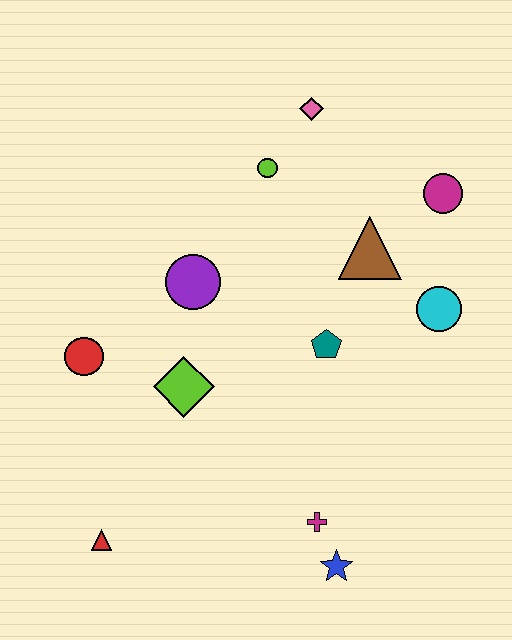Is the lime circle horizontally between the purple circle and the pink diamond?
Yes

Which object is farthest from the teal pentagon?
The red triangle is farthest from the teal pentagon.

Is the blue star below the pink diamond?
Yes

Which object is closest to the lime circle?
The pink diamond is closest to the lime circle.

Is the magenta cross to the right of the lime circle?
Yes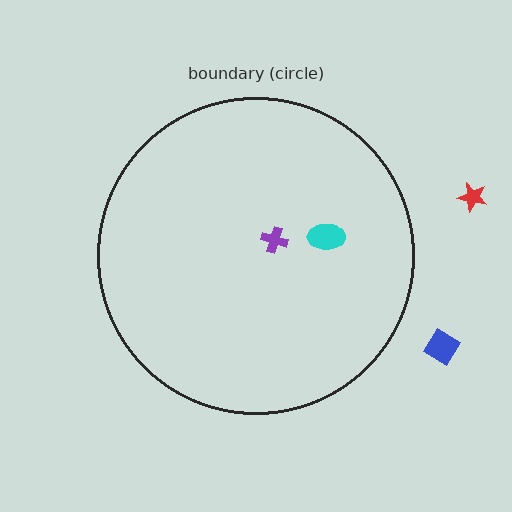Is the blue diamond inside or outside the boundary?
Outside.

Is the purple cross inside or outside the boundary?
Inside.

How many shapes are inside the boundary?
2 inside, 2 outside.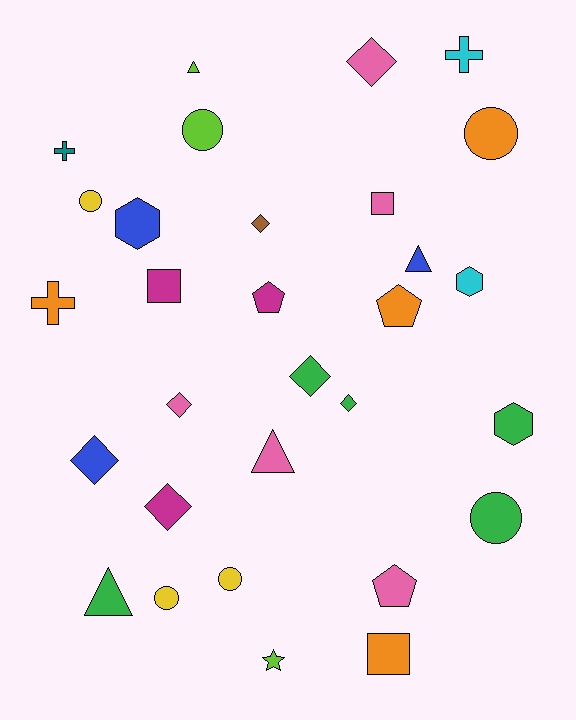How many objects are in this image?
There are 30 objects.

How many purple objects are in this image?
There are no purple objects.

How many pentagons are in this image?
There are 3 pentagons.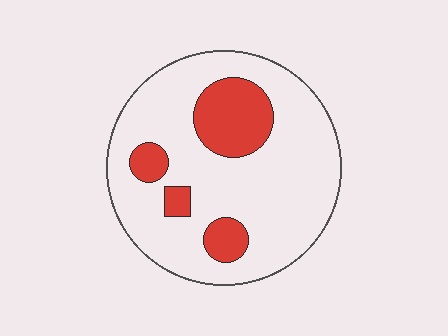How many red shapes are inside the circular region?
4.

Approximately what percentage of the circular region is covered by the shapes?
Approximately 20%.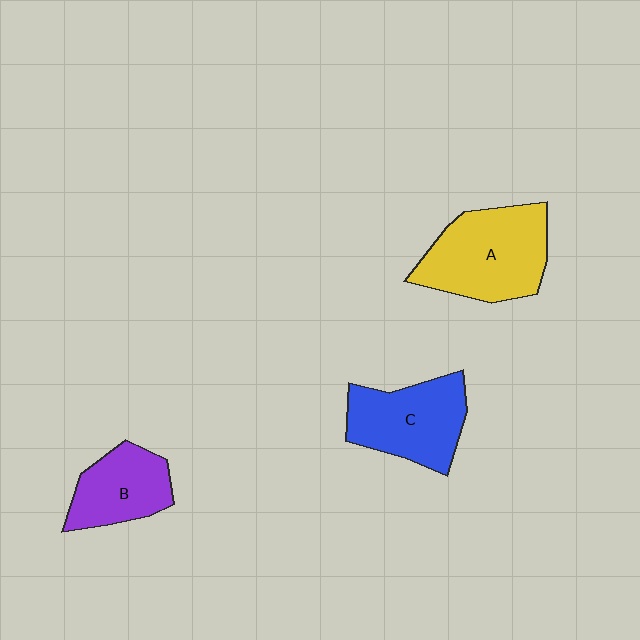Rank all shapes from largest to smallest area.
From largest to smallest: A (yellow), C (blue), B (purple).